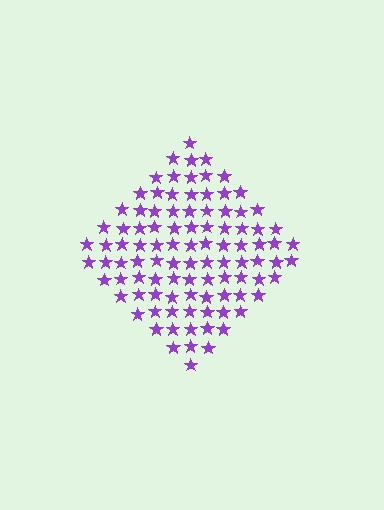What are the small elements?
The small elements are stars.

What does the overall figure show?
The overall figure shows a diamond.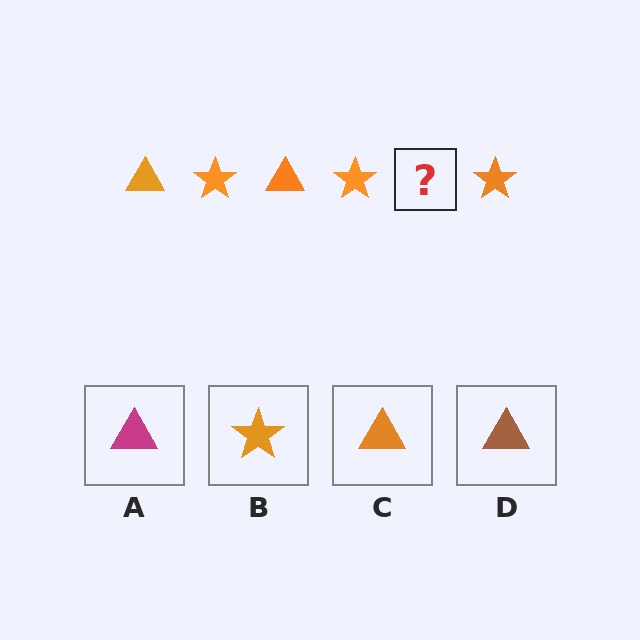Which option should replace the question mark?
Option C.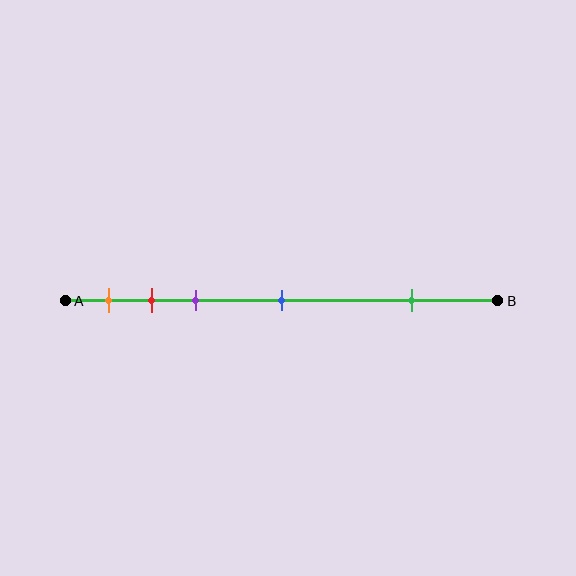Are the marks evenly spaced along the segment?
No, the marks are not evenly spaced.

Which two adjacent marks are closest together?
The red and purple marks are the closest adjacent pair.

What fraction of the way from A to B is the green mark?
The green mark is approximately 80% (0.8) of the way from A to B.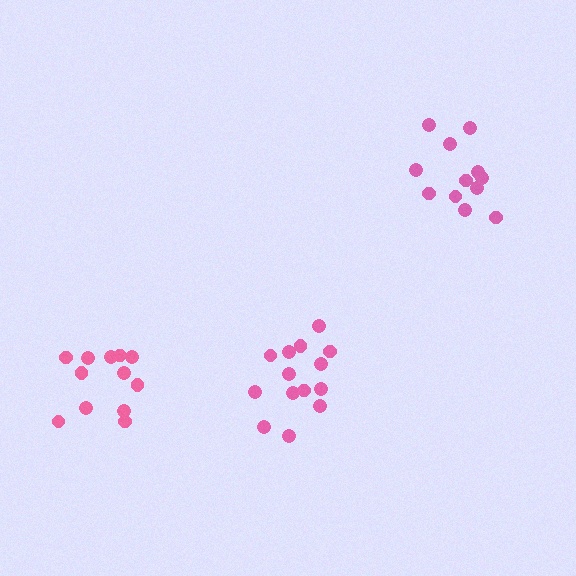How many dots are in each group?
Group 1: 14 dots, Group 2: 12 dots, Group 3: 12 dots (38 total).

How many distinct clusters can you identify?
There are 3 distinct clusters.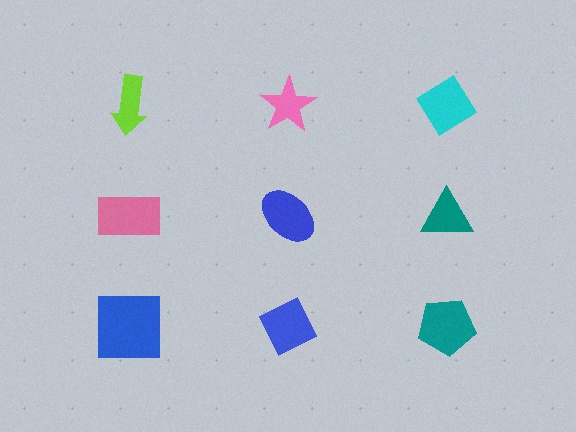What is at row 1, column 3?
A cyan diamond.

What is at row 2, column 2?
A blue ellipse.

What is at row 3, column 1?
A blue square.